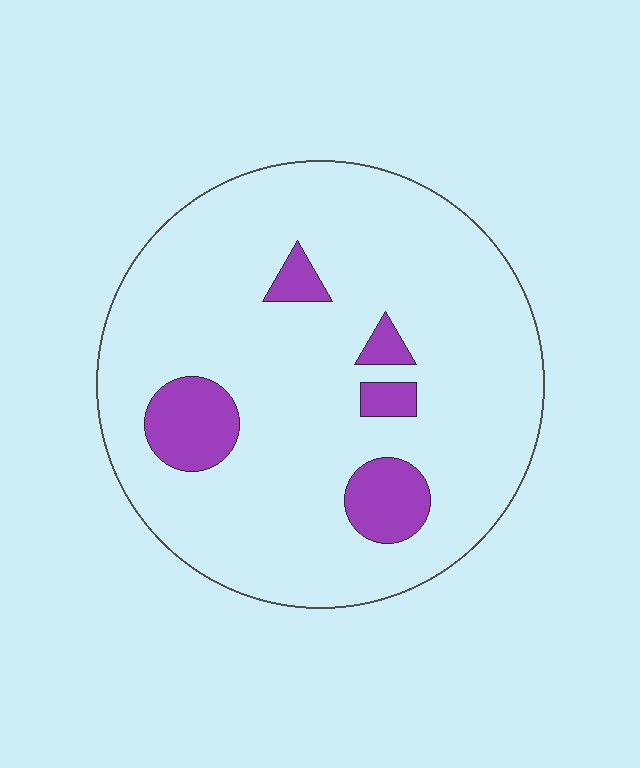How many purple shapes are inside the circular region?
5.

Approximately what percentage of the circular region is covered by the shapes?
Approximately 10%.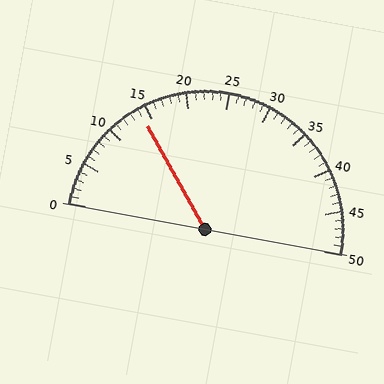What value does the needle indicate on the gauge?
The needle indicates approximately 14.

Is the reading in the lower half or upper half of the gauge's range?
The reading is in the lower half of the range (0 to 50).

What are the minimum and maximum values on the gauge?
The gauge ranges from 0 to 50.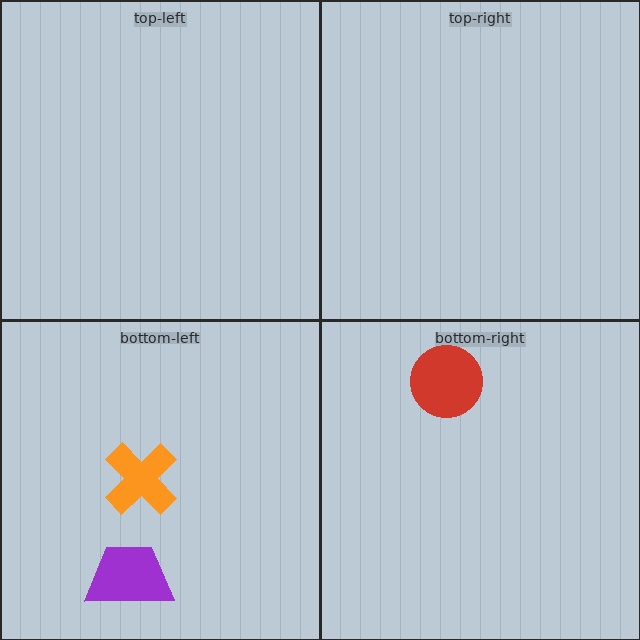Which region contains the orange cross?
The bottom-left region.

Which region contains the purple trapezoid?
The bottom-left region.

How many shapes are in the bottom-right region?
1.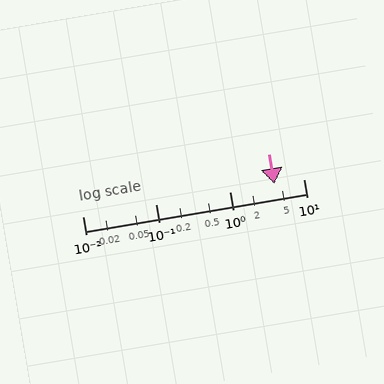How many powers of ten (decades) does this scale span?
The scale spans 3 decades, from 0.01 to 10.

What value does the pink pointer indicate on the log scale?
The pointer indicates approximately 4.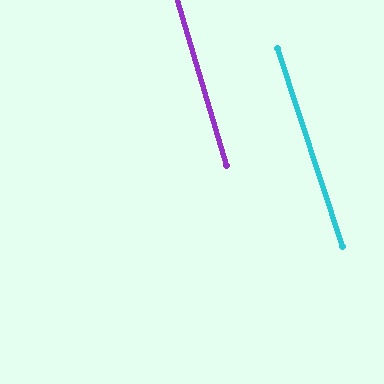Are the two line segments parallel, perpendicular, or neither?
Parallel — their directions differ by only 1.8°.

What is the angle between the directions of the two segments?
Approximately 2 degrees.